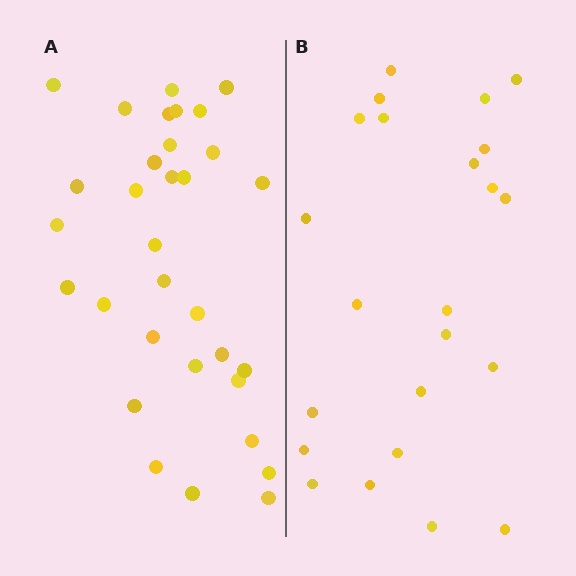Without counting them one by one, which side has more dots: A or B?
Region A (the left region) has more dots.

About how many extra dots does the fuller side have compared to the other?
Region A has roughly 8 or so more dots than region B.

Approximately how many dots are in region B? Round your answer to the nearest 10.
About 20 dots. (The exact count is 23, which rounds to 20.)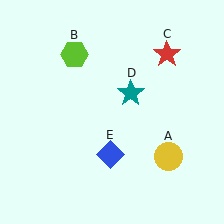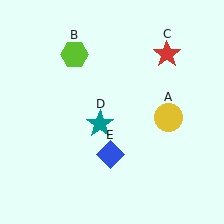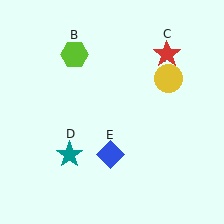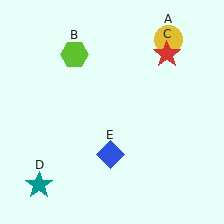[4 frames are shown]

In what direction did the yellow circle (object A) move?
The yellow circle (object A) moved up.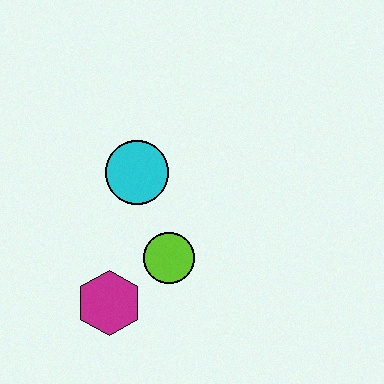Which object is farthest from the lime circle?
The cyan circle is farthest from the lime circle.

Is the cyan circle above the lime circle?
Yes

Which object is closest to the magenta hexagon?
The lime circle is closest to the magenta hexagon.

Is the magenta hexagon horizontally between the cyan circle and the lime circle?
No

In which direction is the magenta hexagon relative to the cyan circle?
The magenta hexagon is below the cyan circle.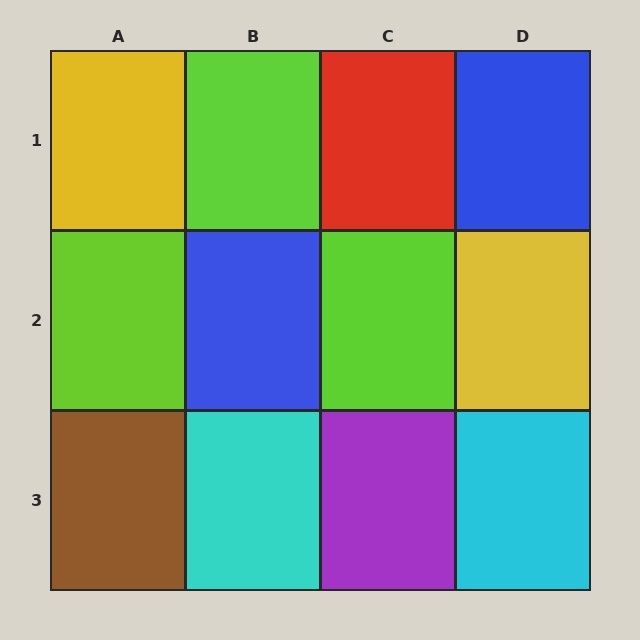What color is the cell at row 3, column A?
Brown.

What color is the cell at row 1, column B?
Lime.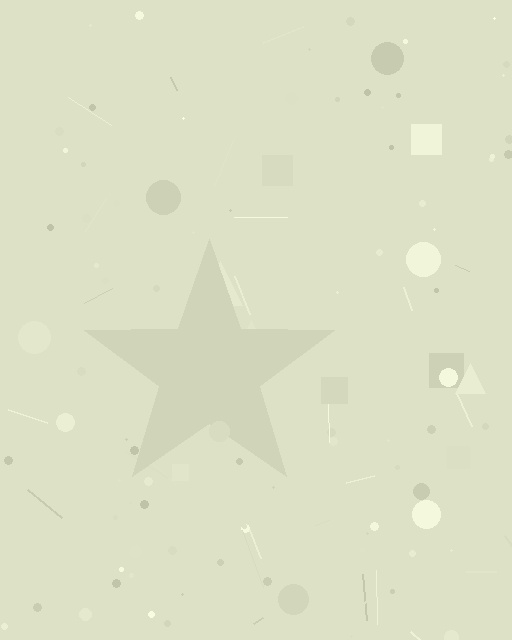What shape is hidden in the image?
A star is hidden in the image.